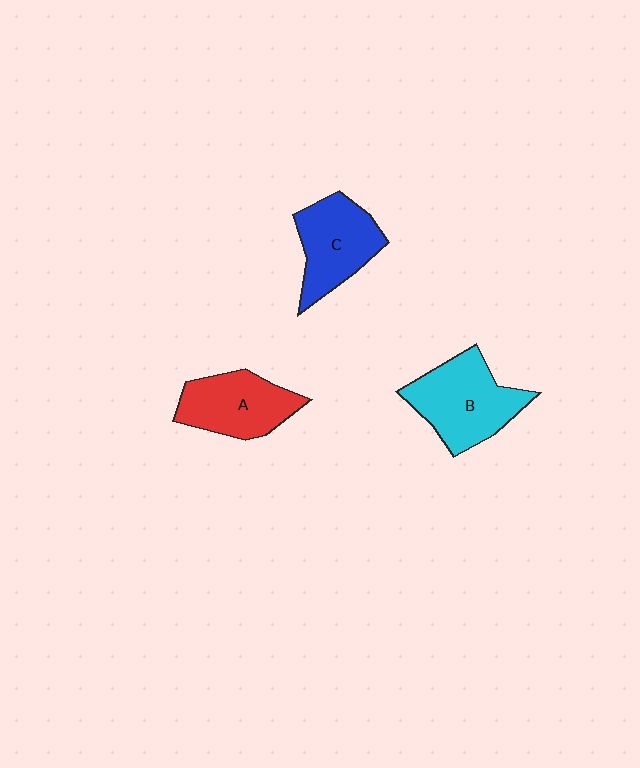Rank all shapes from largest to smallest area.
From largest to smallest: B (cyan), C (blue), A (red).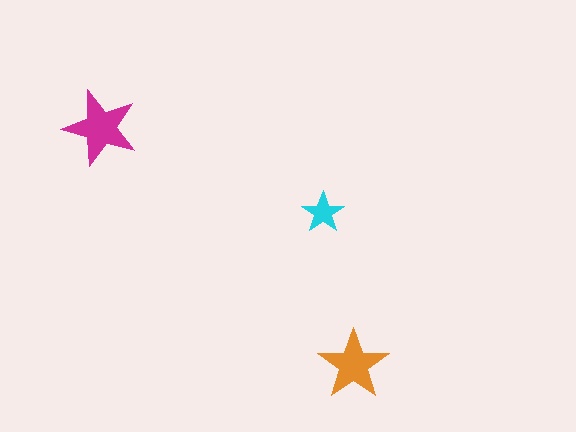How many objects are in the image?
There are 3 objects in the image.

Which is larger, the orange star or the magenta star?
The magenta one.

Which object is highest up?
The magenta star is topmost.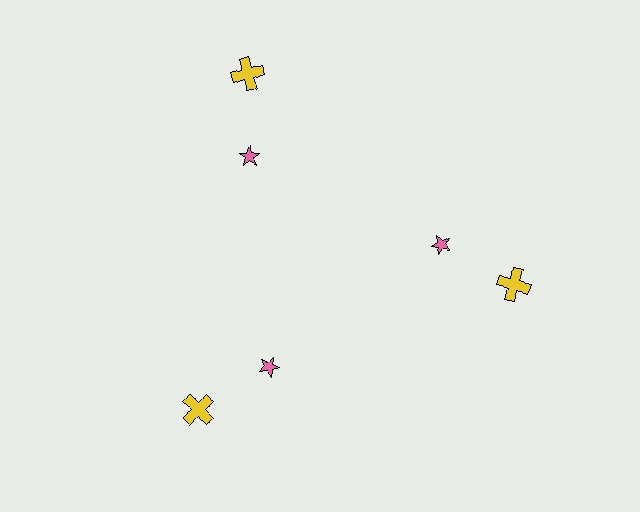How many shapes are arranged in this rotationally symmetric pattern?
There are 6 shapes, arranged in 3 groups of 2.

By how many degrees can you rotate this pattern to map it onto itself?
The pattern maps onto itself every 120 degrees of rotation.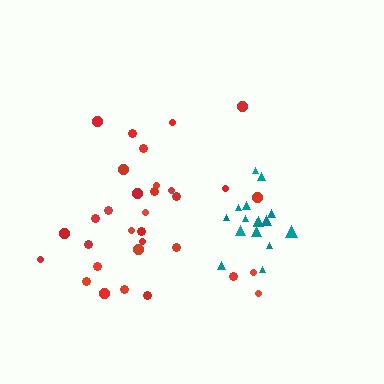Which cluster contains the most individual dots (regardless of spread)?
Red (32).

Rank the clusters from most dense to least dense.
teal, red.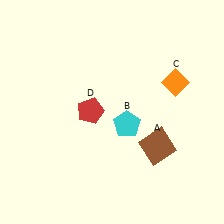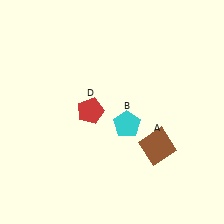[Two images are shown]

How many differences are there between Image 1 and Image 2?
There is 1 difference between the two images.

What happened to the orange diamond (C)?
The orange diamond (C) was removed in Image 2. It was in the top-right area of Image 1.